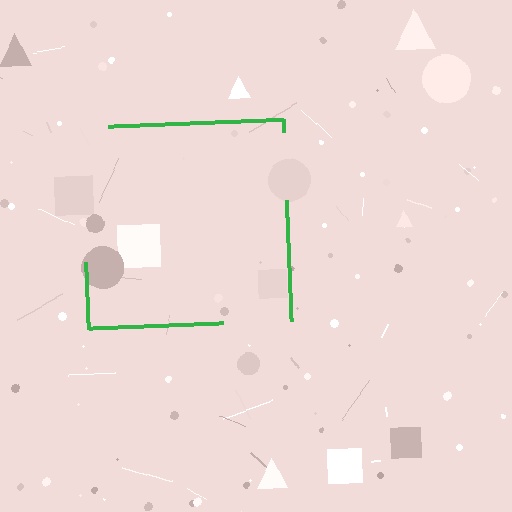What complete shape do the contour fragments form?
The contour fragments form a square.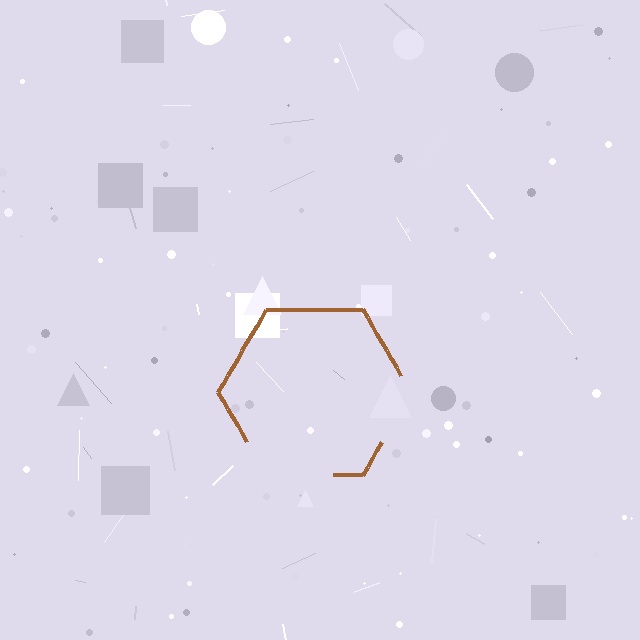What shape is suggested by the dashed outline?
The dashed outline suggests a hexagon.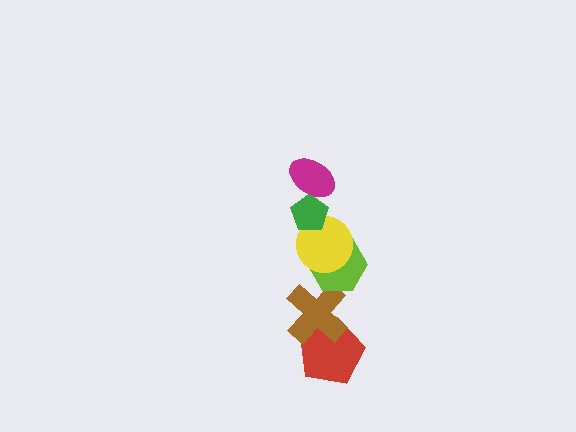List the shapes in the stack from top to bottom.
From top to bottom: the magenta ellipse, the green pentagon, the yellow circle, the lime hexagon, the brown cross, the red pentagon.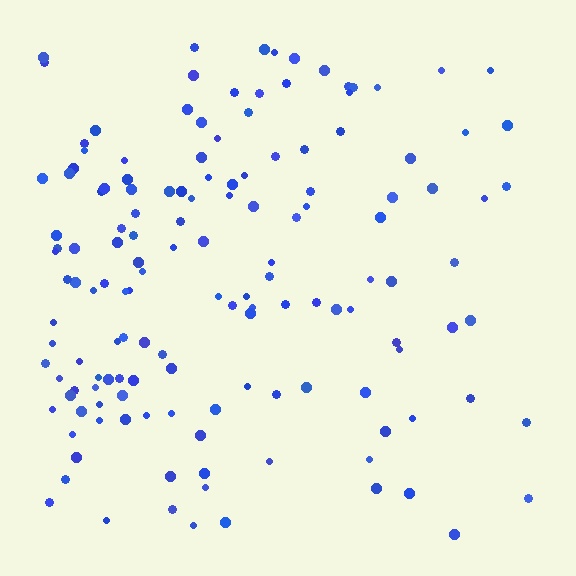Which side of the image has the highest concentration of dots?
The left.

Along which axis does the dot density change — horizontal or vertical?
Horizontal.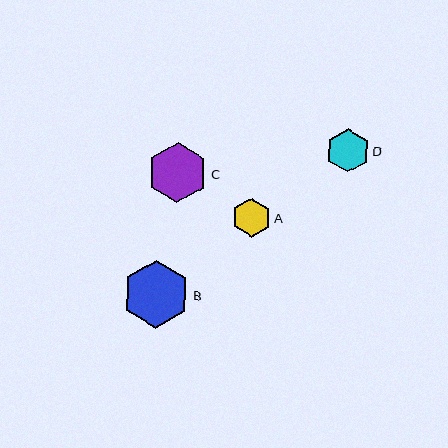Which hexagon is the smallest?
Hexagon A is the smallest with a size of approximately 40 pixels.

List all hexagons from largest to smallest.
From largest to smallest: B, C, D, A.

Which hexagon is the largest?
Hexagon B is the largest with a size of approximately 67 pixels.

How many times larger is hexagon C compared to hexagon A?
Hexagon C is approximately 1.5 times the size of hexagon A.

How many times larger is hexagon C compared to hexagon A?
Hexagon C is approximately 1.5 times the size of hexagon A.